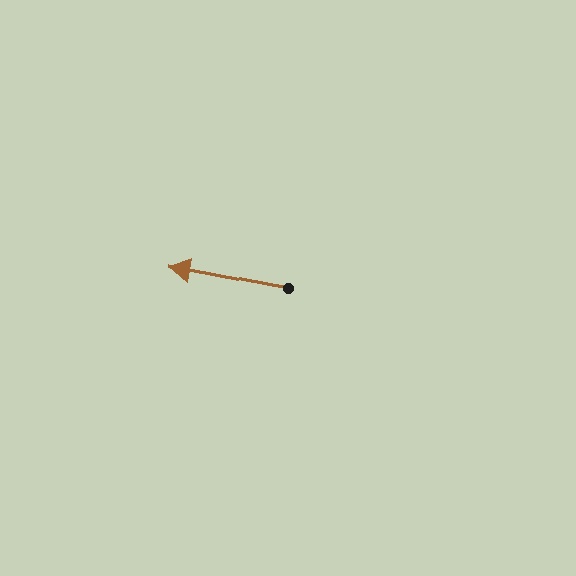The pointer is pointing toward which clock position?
Roughly 9 o'clock.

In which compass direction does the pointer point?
West.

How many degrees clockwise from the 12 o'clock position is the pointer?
Approximately 281 degrees.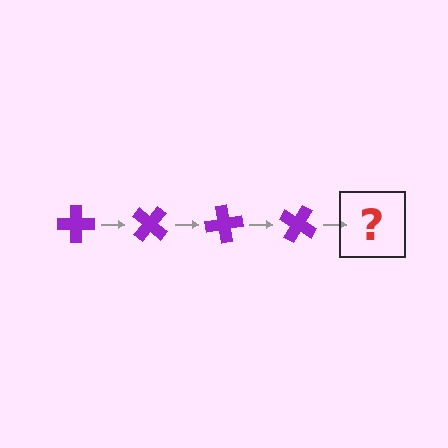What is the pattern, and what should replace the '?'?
The pattern is that the cross rotates 40 degrees each step. The '?' should be a purple cross rotated 160 degrees.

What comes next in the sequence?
The next element should be a purple cross rotated 160 degrees.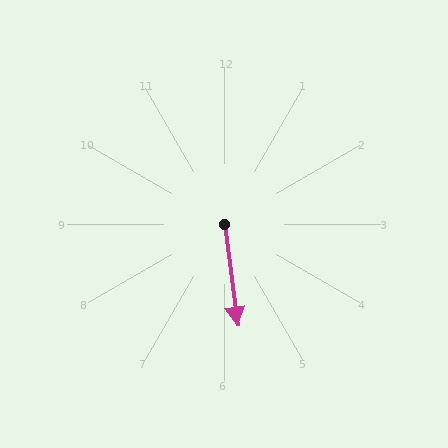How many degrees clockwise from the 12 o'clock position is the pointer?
Approximately 173 degrees.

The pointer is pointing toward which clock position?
Roughly 6 o'clock.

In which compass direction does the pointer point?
South.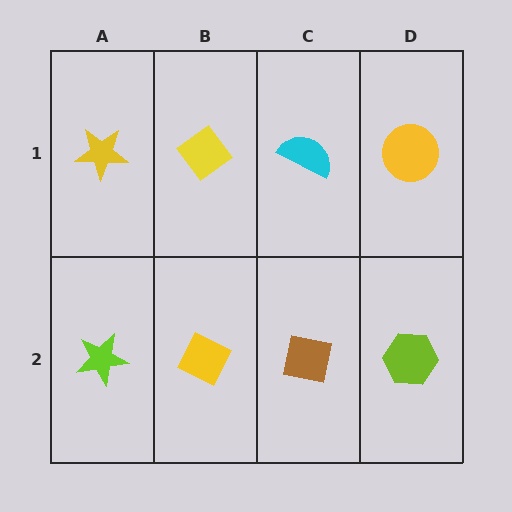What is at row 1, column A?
A yellow star.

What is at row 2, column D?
A lime hexagon.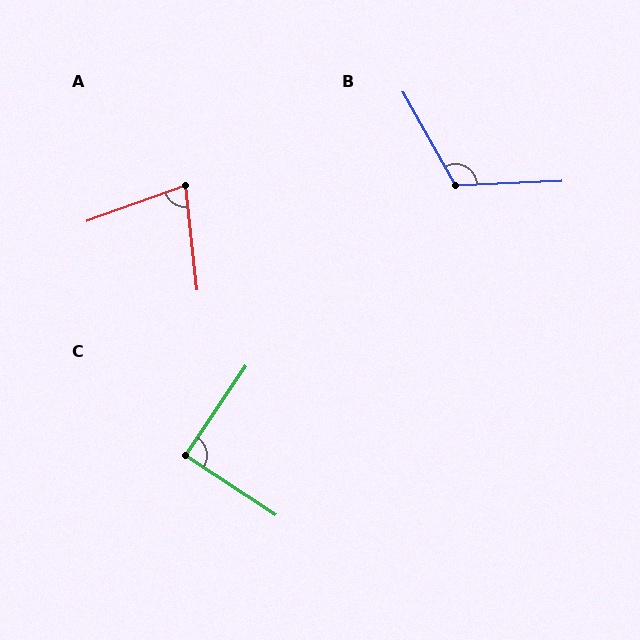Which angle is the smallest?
A, at approximately 76 degrees.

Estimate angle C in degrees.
Approximately 89 degrees.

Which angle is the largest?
B, at approximately 117 degrees.